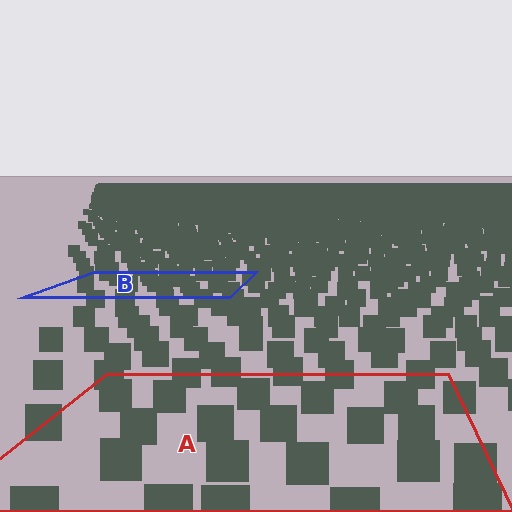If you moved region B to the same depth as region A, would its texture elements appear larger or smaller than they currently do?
They would appear larger. At a closer depth, the same texture elements are projected at a bigger on-screen size.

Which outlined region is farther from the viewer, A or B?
Region B is farther from the viewer — the texture elements inside it appear smaller and more densely packed.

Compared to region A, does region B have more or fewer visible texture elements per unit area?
Region B has more texture elements per unit area — they are packed more densely because it is farther away.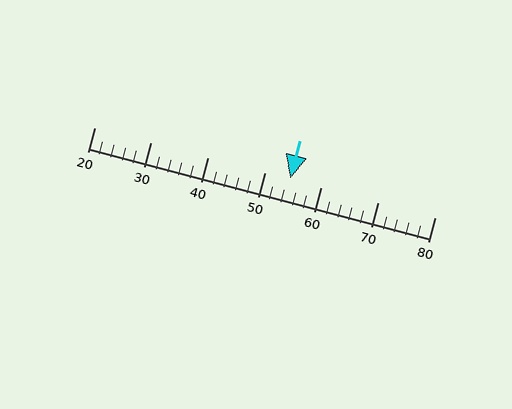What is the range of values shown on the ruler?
The ruler shows values from 20 to 80.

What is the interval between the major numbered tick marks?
The major tick marks are spaced 10 units apart.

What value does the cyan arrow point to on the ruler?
The cyan arrow points to approximately 54.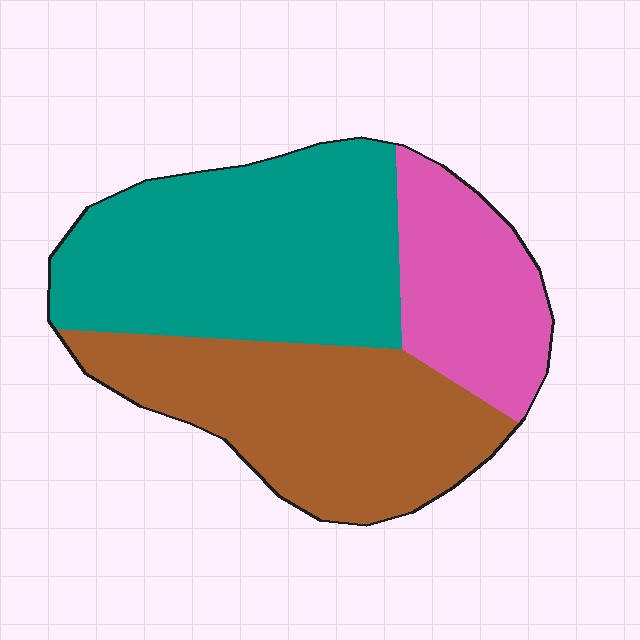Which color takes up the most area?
Teal, at roughly 45%.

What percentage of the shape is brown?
Brown takes up between a quarter and a half of the shape.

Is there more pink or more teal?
Teal.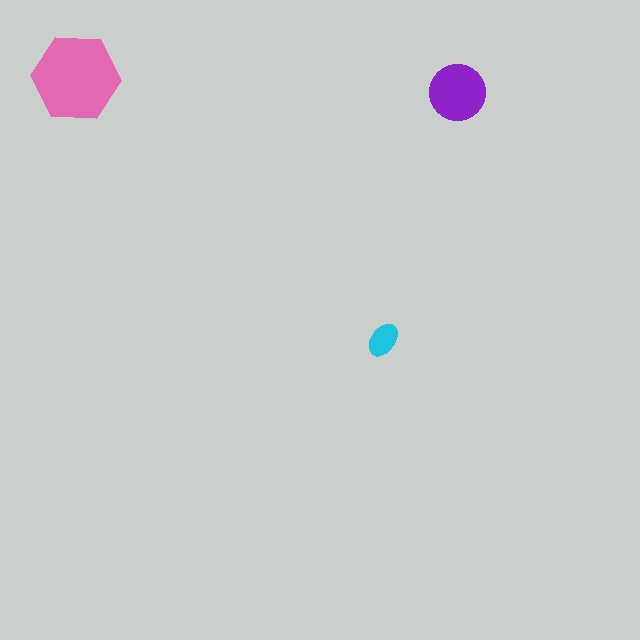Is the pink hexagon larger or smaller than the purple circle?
Larger.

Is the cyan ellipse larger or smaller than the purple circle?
Smaller.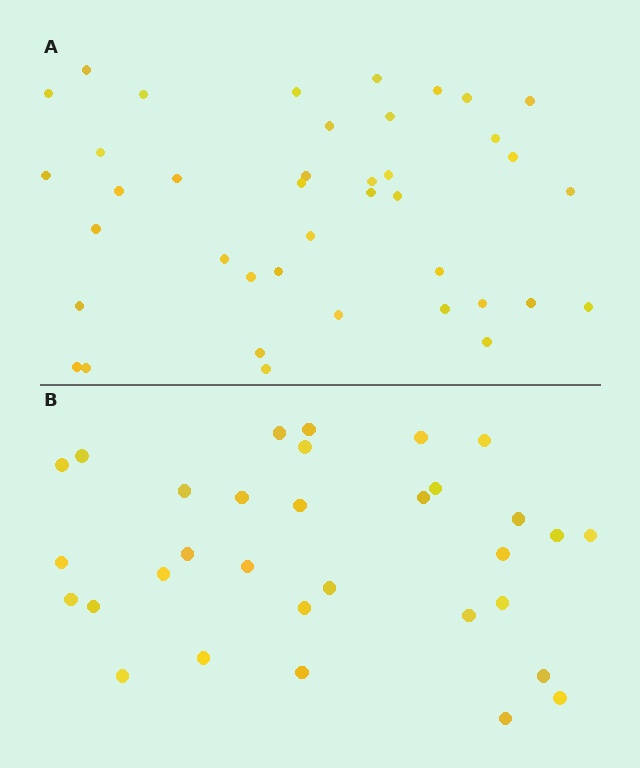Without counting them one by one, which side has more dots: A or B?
Region A (the top region) has more dots.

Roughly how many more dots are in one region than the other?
Region A has roughly 8 or so more dots than region B.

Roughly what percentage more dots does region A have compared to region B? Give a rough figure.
About 25% more.